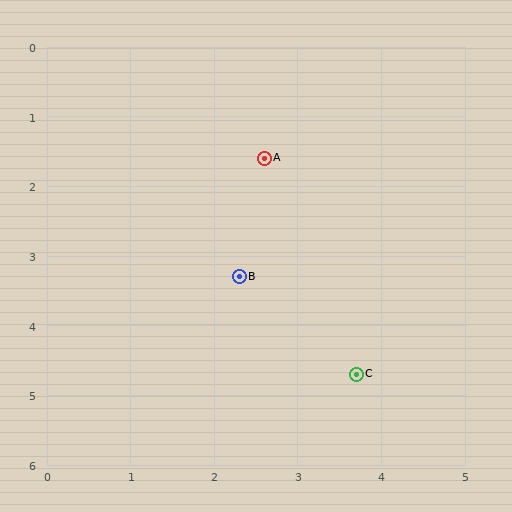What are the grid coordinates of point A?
Point A is at approximately (2.6, 1.6).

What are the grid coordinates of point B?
Point B is at approximately (2.3, 3.3).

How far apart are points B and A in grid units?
Points B and A are about 1.7 grid units apart.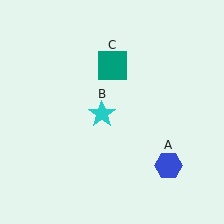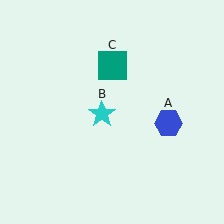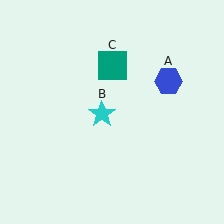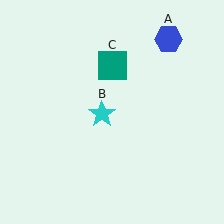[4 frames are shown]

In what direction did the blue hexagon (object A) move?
The blue hexagon (object A) moved up.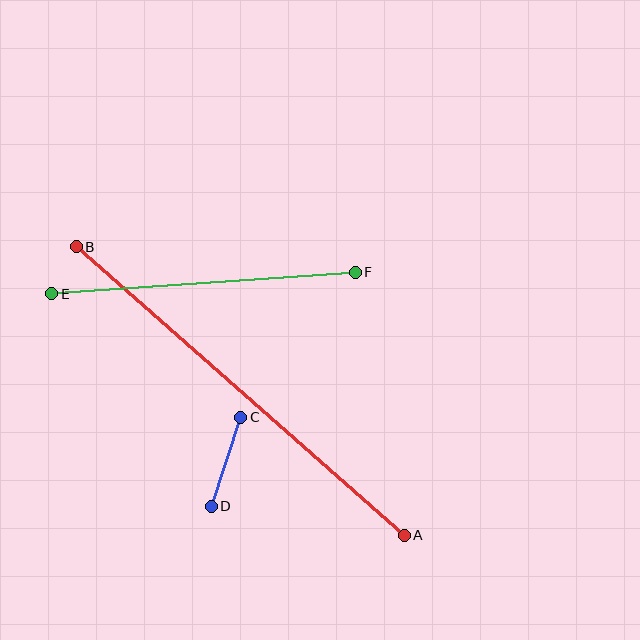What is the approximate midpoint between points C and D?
The midpoint is at approximately (226, 462) pixels.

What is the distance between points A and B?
The distance is approximately 437 pixels.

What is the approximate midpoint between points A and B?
The midpoint is at approximately (240, 391) pixels.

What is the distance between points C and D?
The distance is approximately 94 pixels.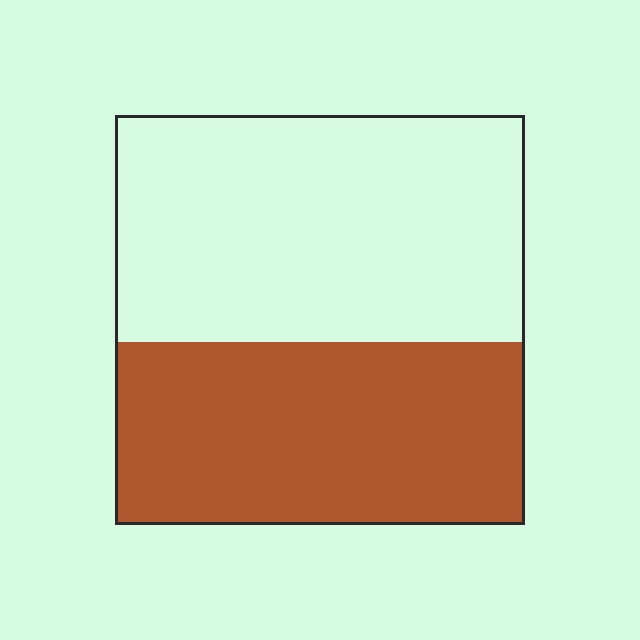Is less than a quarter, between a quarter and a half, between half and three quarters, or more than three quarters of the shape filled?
Between a quarter and a half.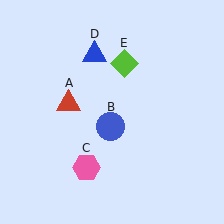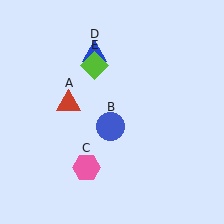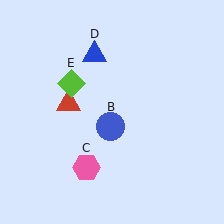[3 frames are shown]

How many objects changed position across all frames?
1 object changed position: lime diamond (object E).